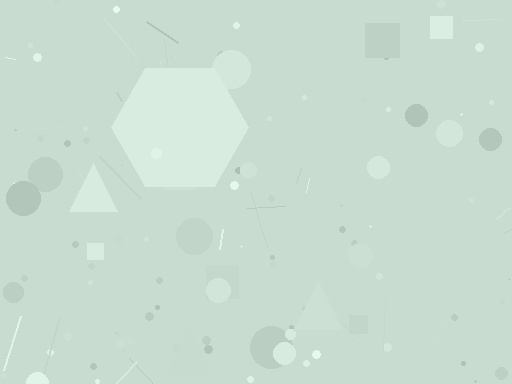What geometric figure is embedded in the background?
A hexagon is embedded in the background.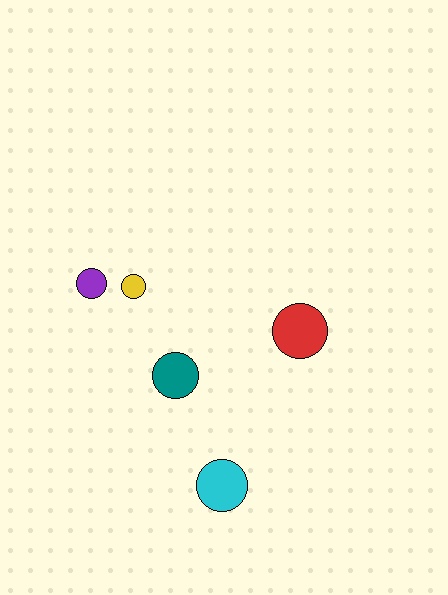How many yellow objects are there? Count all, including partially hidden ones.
There is 1 yellow object.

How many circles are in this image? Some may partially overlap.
There are 5 circles.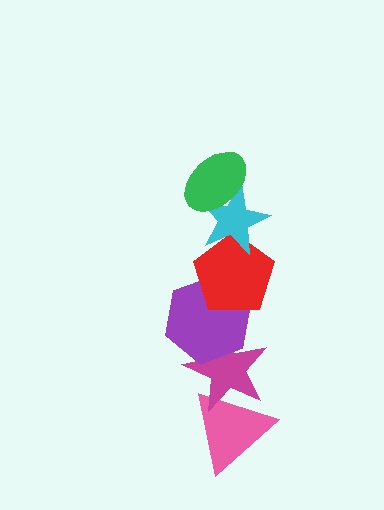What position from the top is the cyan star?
The cyan star is 2nd from the top.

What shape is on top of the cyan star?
The green ellipse is on top of the cyan star.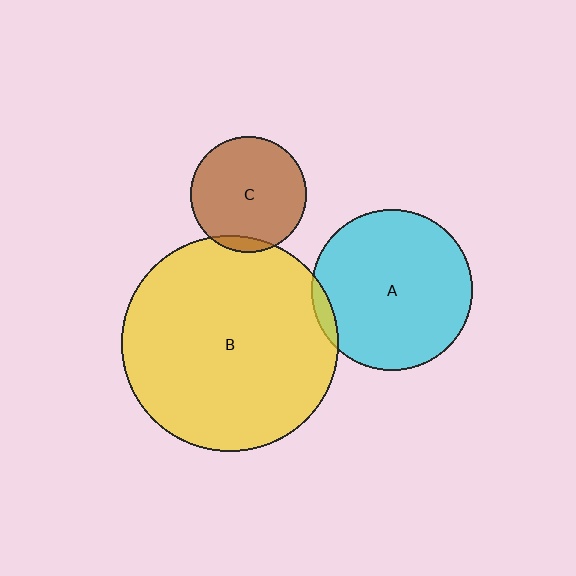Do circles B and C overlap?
Yes.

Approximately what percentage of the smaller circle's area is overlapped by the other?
Approximately 5%.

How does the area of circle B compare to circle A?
Approximately 1.8 times.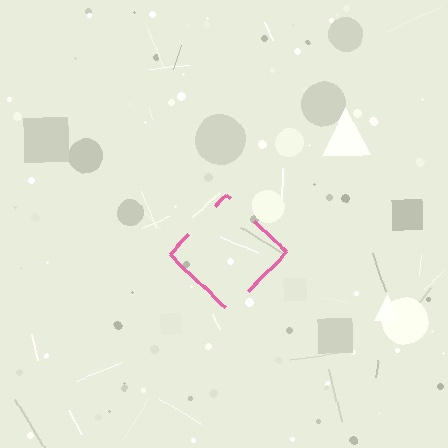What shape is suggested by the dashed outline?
The dashed outline suggests a diamond.